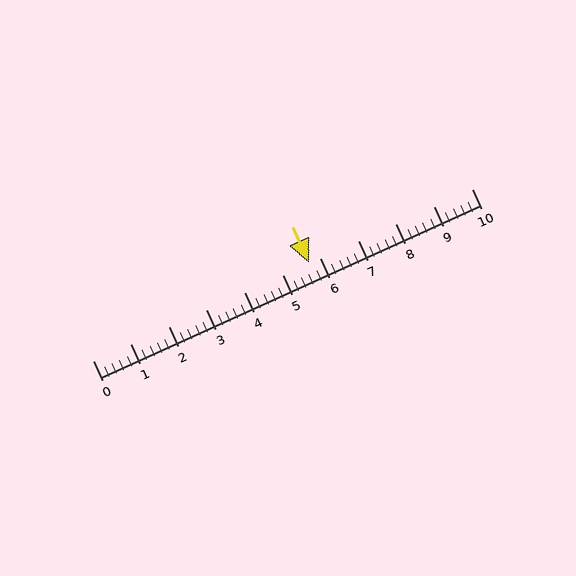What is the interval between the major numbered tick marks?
The major tick marks are spaced 1 units apart.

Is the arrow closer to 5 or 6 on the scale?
The arrow is closer to 6.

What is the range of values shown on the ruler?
The ruler shows values from 0 to 10.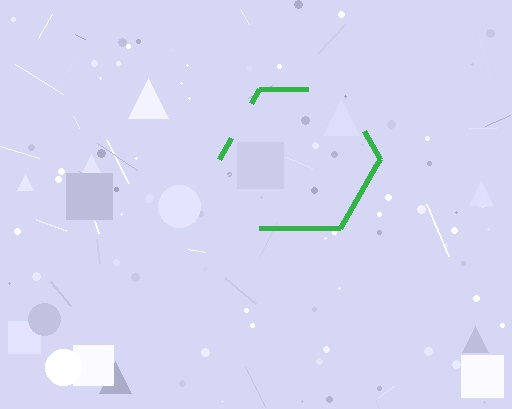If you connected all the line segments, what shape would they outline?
They would outline a hexagon.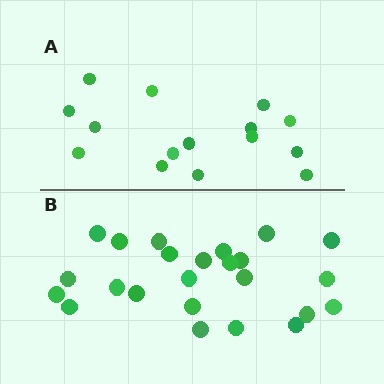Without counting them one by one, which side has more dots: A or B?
Region B (the bottom region) has more dots.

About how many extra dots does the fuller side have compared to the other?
Region B has roughly 8 or so more dots than region A.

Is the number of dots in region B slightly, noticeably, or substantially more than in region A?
Region B has substantially more. The ratio is roughly 1.6 to 1.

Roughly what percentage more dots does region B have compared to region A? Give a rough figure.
About 60% more.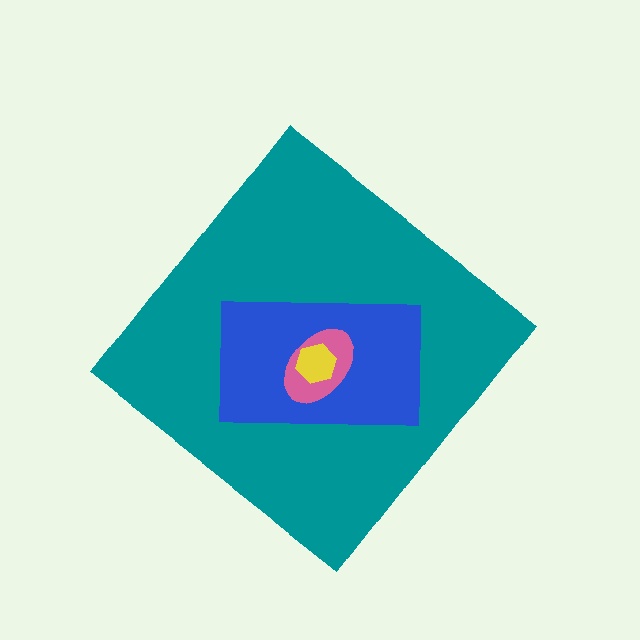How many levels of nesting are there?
4.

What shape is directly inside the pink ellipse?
The yellow hexagon.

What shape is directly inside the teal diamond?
The blue rectangle.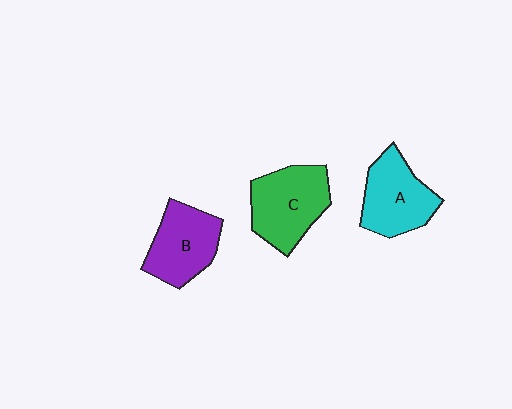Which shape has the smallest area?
Shape B (purple).